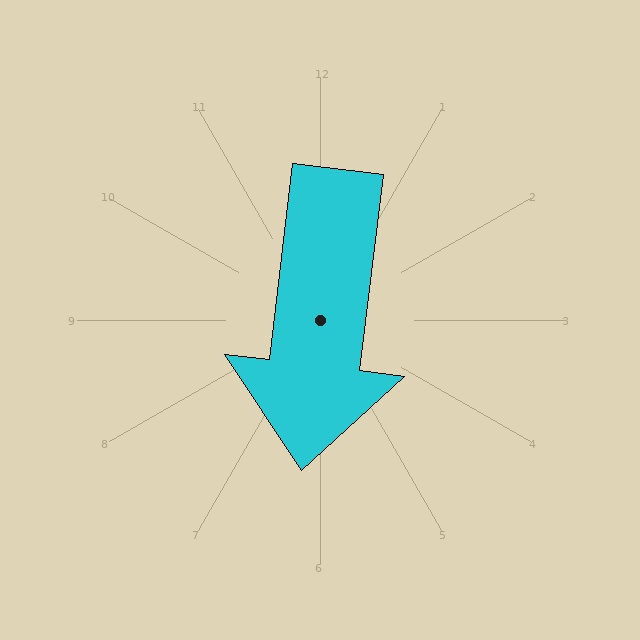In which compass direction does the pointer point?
South.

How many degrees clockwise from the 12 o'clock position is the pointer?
Approximately 187 degrees.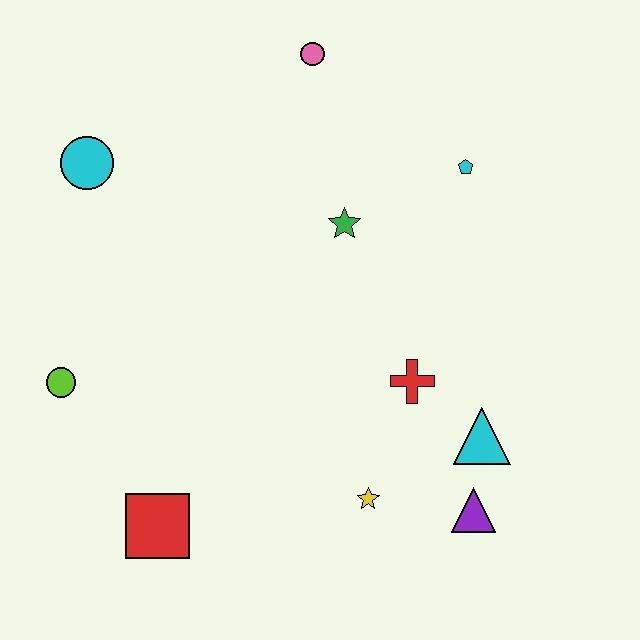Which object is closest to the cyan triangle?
The purple triangle is closest to the cyan triangle.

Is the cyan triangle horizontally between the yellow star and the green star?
No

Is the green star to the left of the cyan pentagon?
Yes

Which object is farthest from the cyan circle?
The purple triangle is farthest from the cyan circle.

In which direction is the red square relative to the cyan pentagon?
The red square is below the cyan pentagon.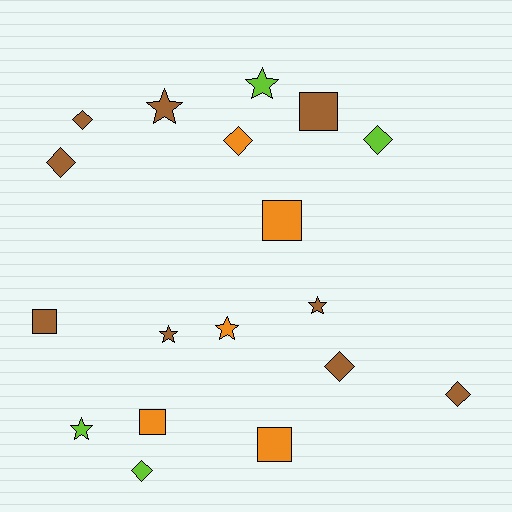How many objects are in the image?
There are 18 objects.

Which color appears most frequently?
Brown, with 9 objects.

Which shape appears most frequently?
Diamond, with 7 objects.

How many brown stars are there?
There are 3 brown stars.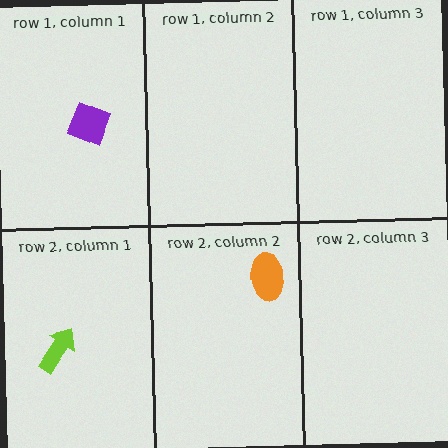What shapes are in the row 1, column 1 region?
The purple diamond.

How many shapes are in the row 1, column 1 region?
1.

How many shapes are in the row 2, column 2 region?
1.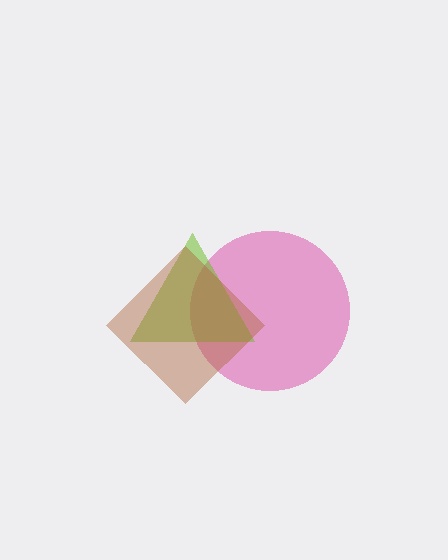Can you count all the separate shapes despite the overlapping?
Yes, there are 3 separate shapes.